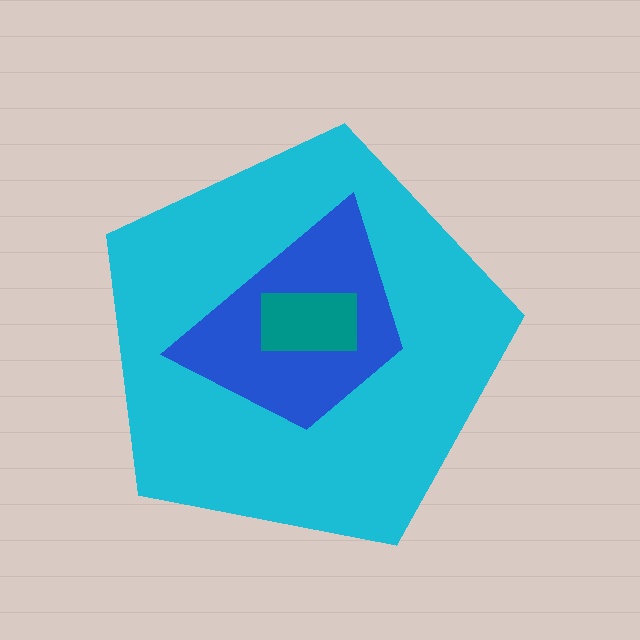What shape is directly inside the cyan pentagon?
The blue trapezoid.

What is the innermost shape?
The teal rectangle.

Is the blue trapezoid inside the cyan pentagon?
Yes.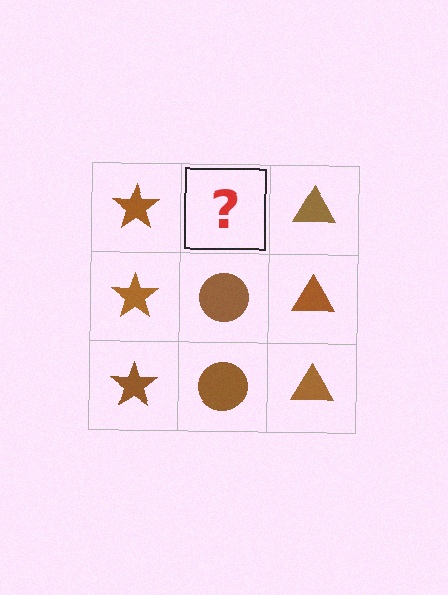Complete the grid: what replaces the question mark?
The question mark should be replaced with a brown circle.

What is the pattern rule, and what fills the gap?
The rule is that each column has a consistent shape. The gap should be filled with a brown circle.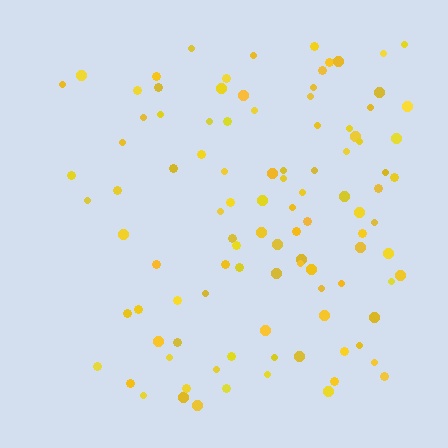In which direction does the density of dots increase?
From left to right, with the right side densest.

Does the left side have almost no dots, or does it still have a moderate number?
Still a moderate number, just noticeably fewer than the right.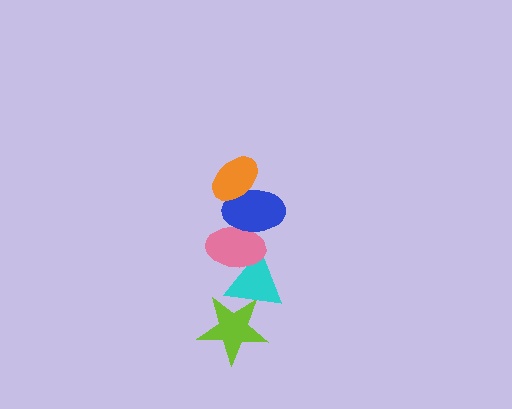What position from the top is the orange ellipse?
The orange ellipse is 1st from the top.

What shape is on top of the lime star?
The cyan triangle is on top of the lime star.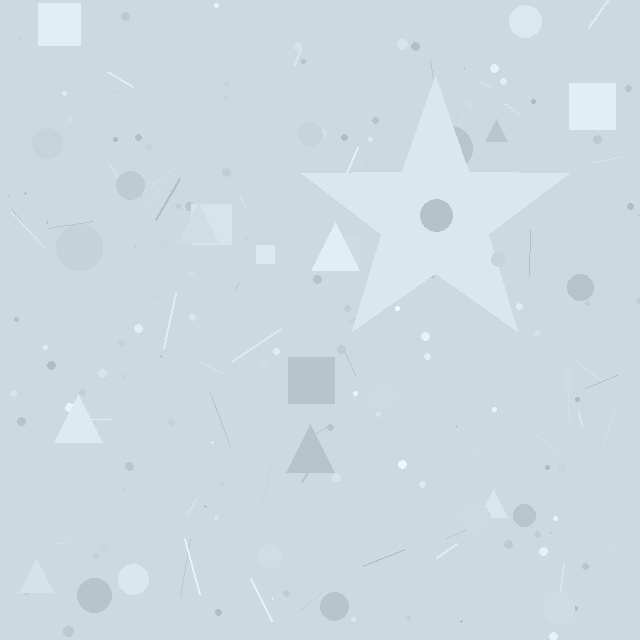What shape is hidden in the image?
A star is hidden in the image.